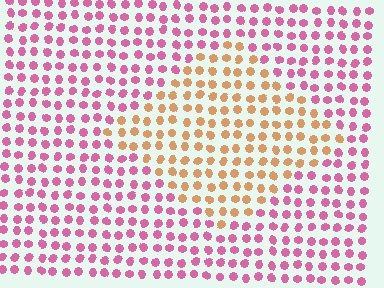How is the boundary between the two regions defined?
The boundary is defined purely by a slight shift in hue (about 60 degrees). Spacing, size, and orientation are identical on both sides.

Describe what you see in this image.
The image is filled with small pink elements in a uniform arrangement. A diamond-shaped region is visible where the elements are tinted to a slightly different hue, forming a subtle color boundary.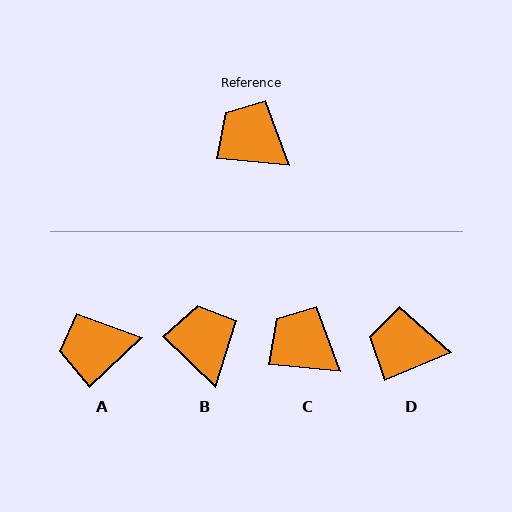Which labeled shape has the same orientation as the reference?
C.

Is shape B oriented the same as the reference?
No, it is off by about 38 degrees.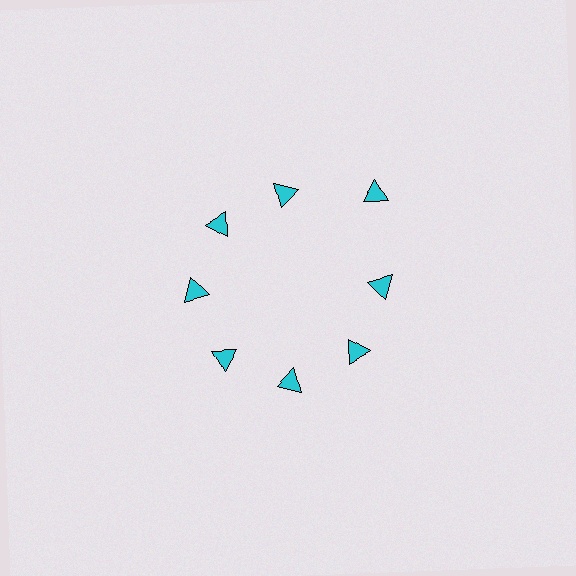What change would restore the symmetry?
The symmetry would be restored by moving it inward, back onto the ring so that all 8 triangles sit at equal angles and equal distance from the center.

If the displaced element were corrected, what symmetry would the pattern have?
It would have 8-fold rotational symmetry — the pattern would map onto itself every 45 degrees.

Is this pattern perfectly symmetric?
No. The 8 cyan triangles are arranged in a ring, but one element near the 2 o'clock position is pushed outward from the center, breaking the 8-fold rotational symmetry.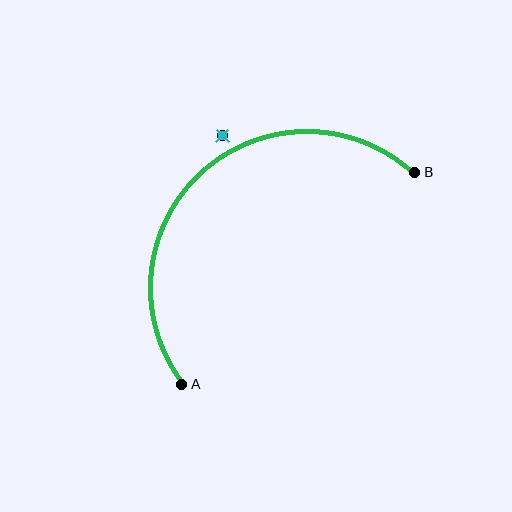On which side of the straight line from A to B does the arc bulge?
The arc bulges above and to the left of the straight line connecting A and B.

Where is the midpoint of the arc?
The arc midpoint is the point on the curve farthest from the straight line joining A and B. It sits above and to the left of that line.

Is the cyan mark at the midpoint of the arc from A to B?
No — the cyan mark does not lie on the arc at all. It sits slightly outside the curve.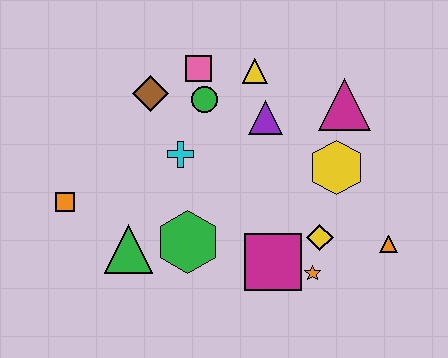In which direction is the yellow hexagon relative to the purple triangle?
The yellow hexagon is to the right of the purple triangle.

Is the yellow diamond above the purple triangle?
No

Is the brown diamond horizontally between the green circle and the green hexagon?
No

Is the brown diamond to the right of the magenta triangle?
No